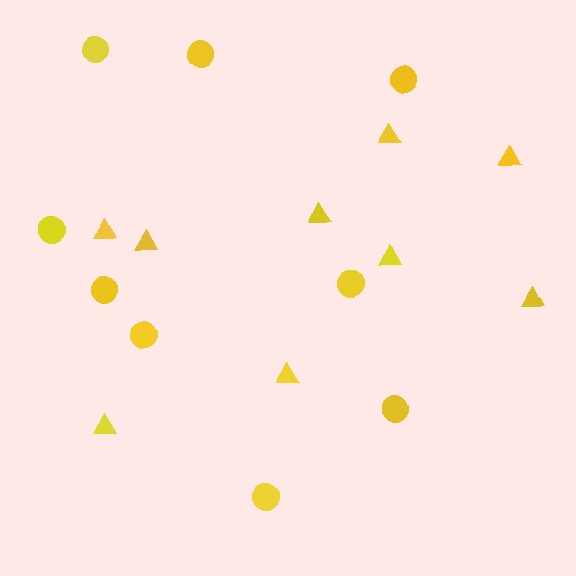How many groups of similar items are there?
There are 2 groups: one group of triangles (9) and one group of circles (9).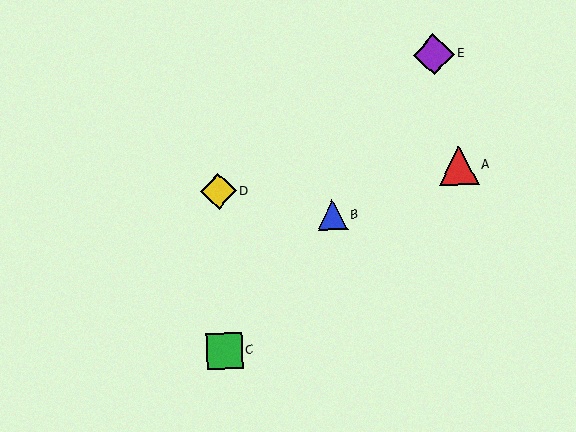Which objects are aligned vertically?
Objects C, D are aligned vertically.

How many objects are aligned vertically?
2 objects (C, D) are aligned vertically.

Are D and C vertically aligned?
Yes, both are at x≈218.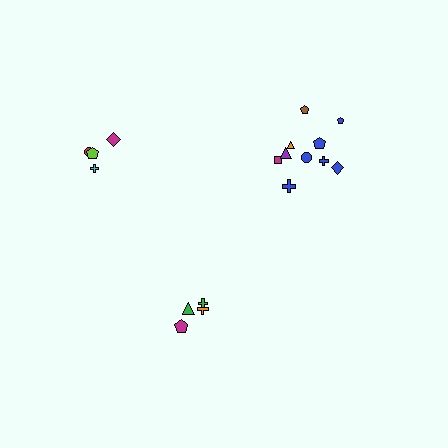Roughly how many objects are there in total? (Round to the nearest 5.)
Roughly 20 objects in total.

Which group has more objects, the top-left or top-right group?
The top-right group.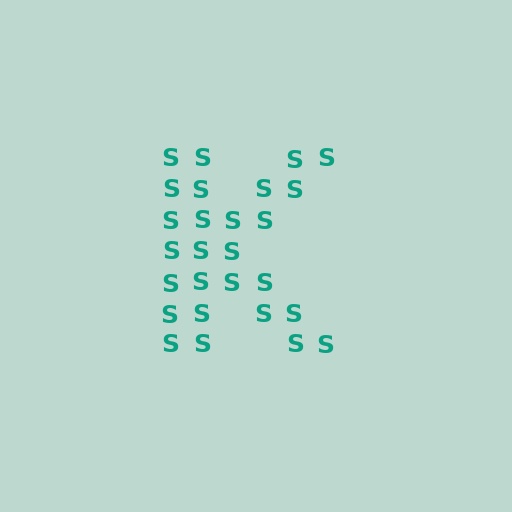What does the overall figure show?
The overall figure shows the letter K.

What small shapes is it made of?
It is made of small letter S's.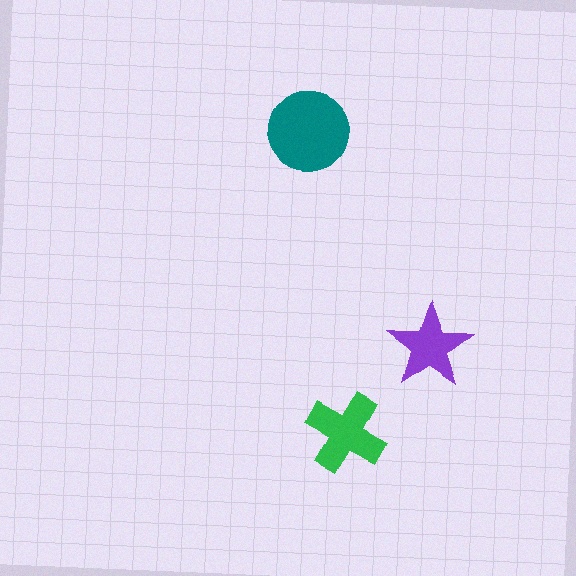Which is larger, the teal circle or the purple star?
The teal circle.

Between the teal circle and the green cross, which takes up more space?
The teal circle.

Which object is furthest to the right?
The purple star is rightmost.